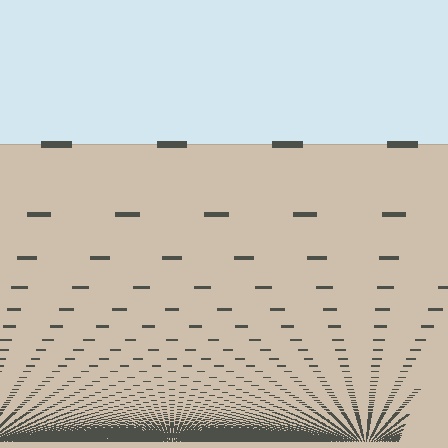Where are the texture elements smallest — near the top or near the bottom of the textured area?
Near the bottom.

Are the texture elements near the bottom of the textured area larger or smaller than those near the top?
Smaller. The gradient is inverted — elements near the bottom are smaller and denser.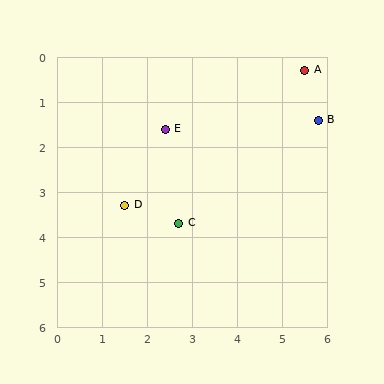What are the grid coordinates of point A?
Point A is at approximately (5.5, 0.3).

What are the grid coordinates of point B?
Point B is at approximately (5.8, 1.4).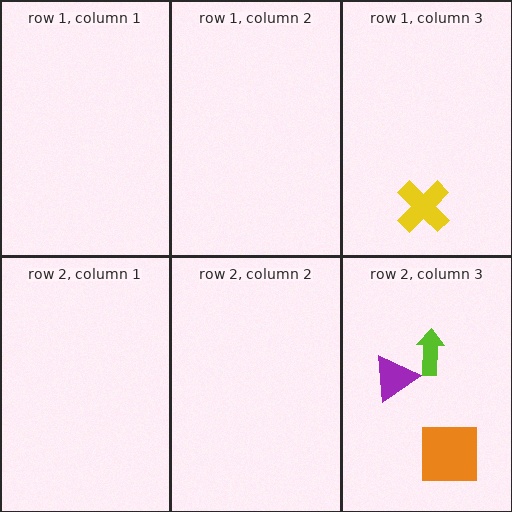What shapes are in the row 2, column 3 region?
The orange square, the lime arrow, the purple triangle.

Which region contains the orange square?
The row 2, column 3 region.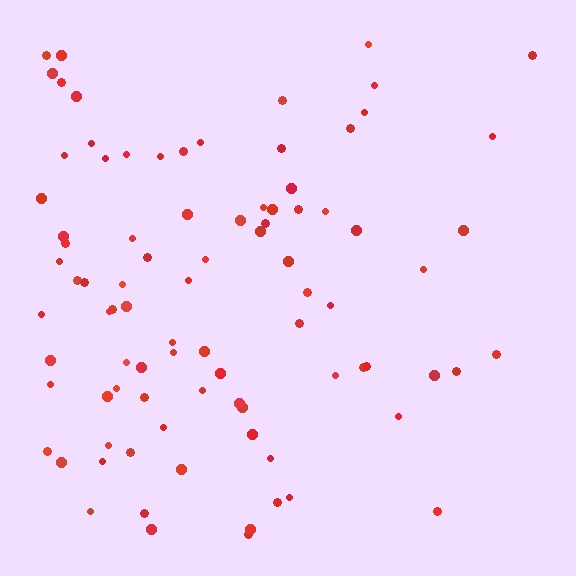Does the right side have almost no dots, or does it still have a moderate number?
Still a moderate number, just noticeably fewer than the left.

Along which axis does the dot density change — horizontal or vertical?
Horizontal.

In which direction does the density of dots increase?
From right to left, with the left side densest.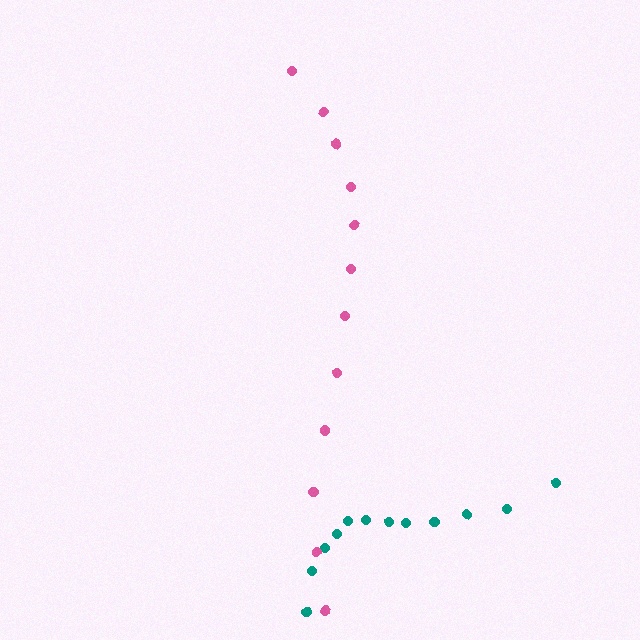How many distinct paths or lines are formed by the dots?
There are 2 distinct paths.